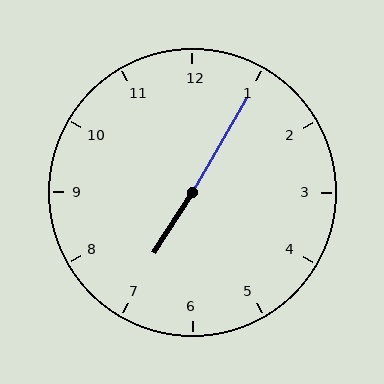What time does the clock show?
7:05.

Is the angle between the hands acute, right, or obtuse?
It is obtuse.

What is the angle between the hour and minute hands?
Approximately 178 degrees.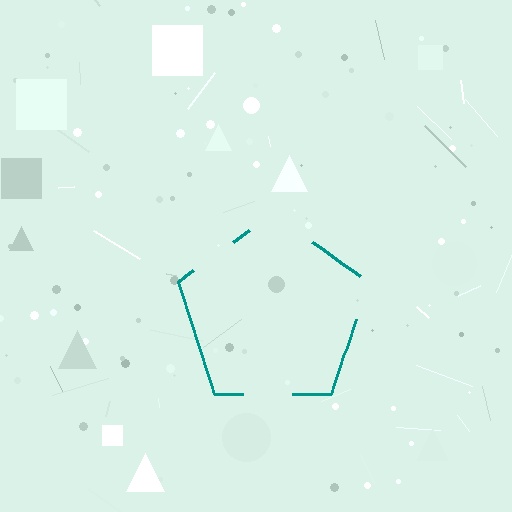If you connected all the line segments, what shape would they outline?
They would outline a pentagon.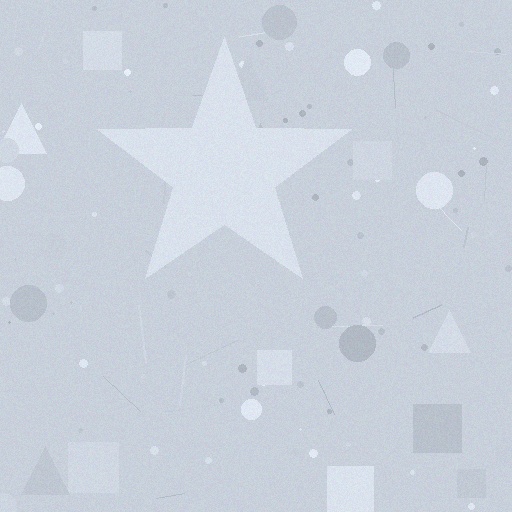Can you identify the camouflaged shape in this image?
The camouflaged shape is a star.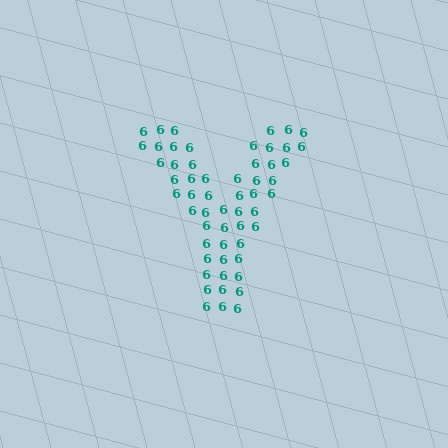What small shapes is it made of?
It is made of small digit 6's.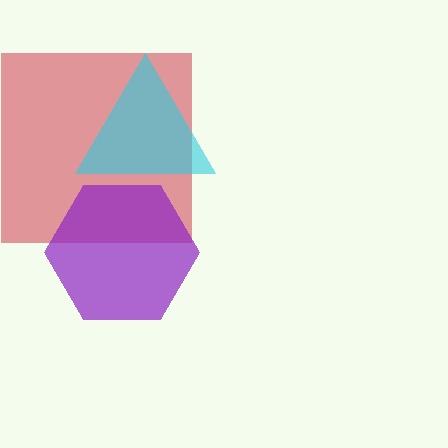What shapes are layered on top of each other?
The layered shapes are: a red square, a purple hexagon, a cyan triangle.